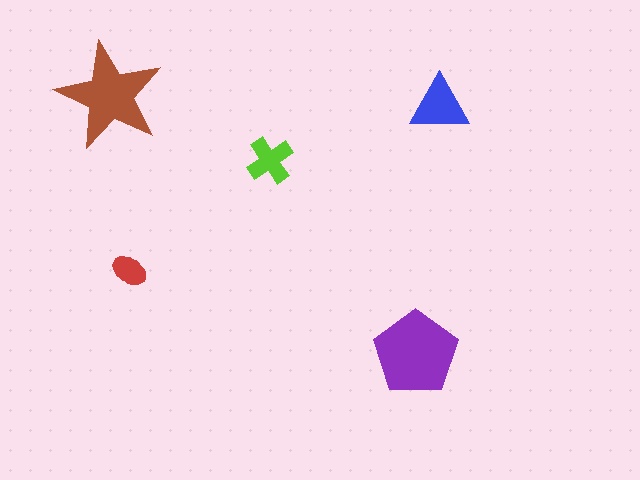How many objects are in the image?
There are 5 objects in the image.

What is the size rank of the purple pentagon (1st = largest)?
1st.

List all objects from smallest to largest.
The red ellipse, the lime cross, the blue triangle, the brown star, the purple pentagon.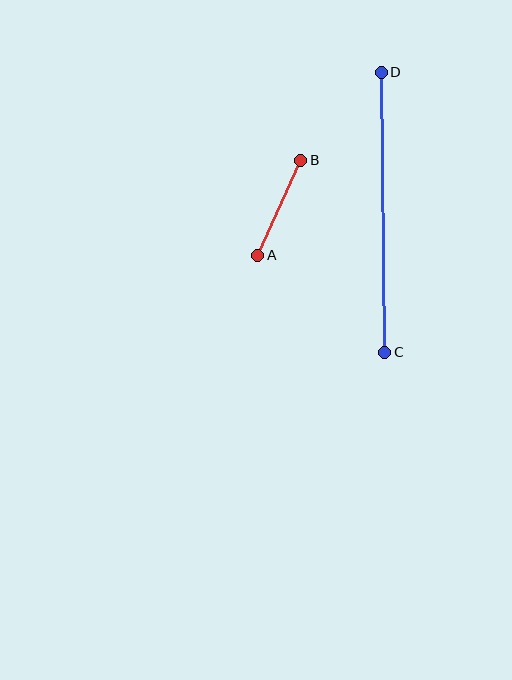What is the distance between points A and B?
The distance is approximately 104 pixels.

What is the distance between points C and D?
The distance is approximately 280 pixels.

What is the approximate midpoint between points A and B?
The midpoint is at approximately (279, 208) pixels.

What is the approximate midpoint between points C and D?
The midpoint is at approximately (383, 212) pixels.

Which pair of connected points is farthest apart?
Points C and D are farthest apart.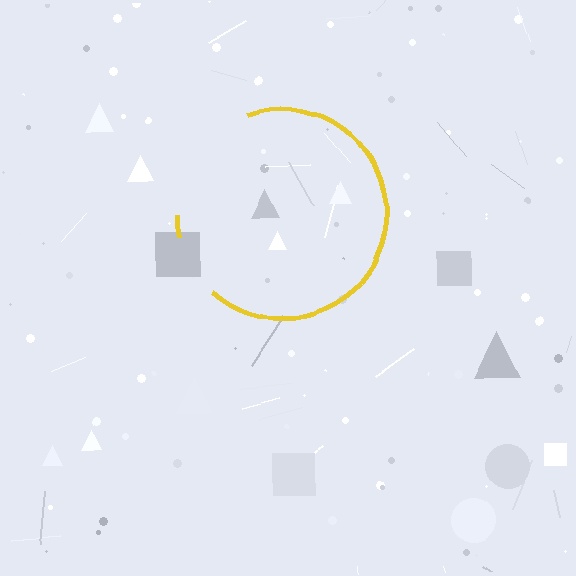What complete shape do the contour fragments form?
The contour fragments form a circle.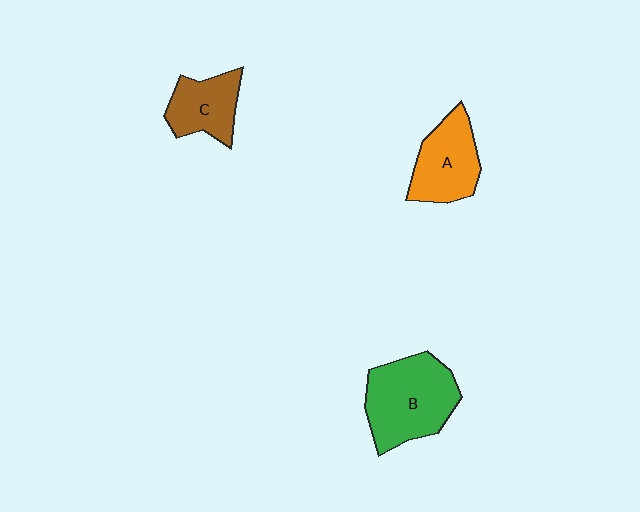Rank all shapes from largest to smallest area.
From largest to smallest: B (green), A (orange), C (brown).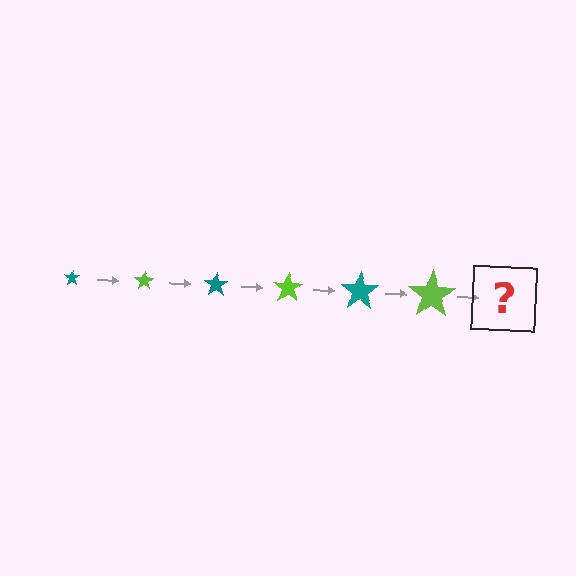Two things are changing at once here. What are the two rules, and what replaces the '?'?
The two rules are that the star grows larger each step and the color cycles through teal and lime. The '?' should be a teal star, larger than the previous one.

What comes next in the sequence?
The next element should be a teal star, larger than the previous one.